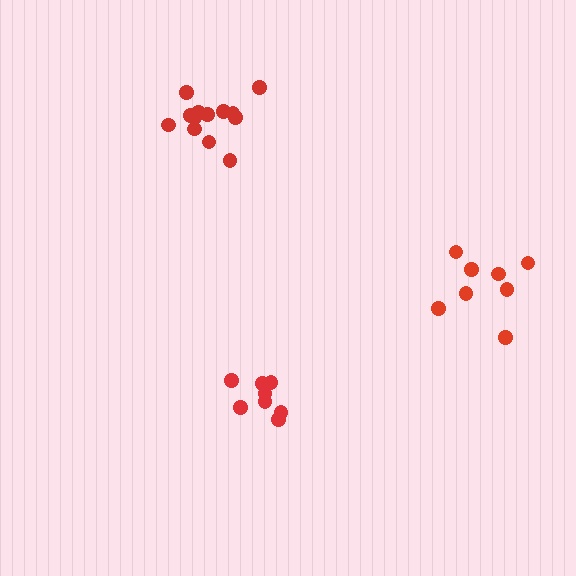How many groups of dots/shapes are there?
There are 3 groups.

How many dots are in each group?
Group 1: 13 dots, Group 2: 8 dots, Group 3: 8 dots (29 total).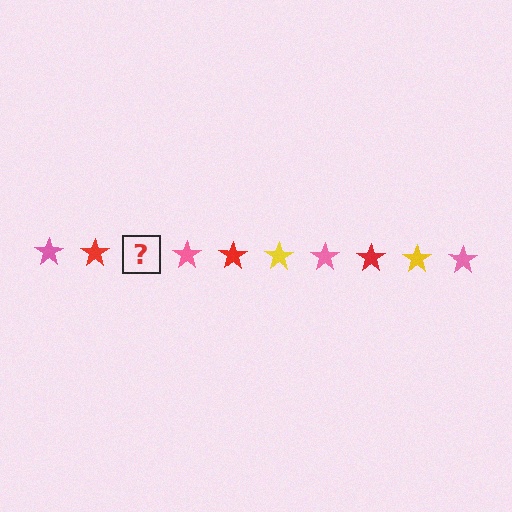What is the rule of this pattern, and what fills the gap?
The rule is that the pattern cycles through pink, red, yellow stars. The gap should be filled with a yellow star.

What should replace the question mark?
The question mark should be replaced with a yellow star.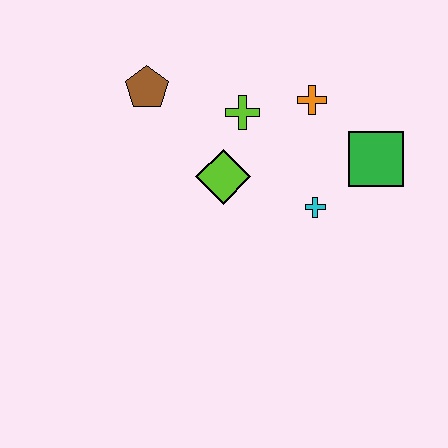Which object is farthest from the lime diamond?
The green square is farthest from the lime diamond.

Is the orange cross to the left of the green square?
Yes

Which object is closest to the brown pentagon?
The lime cross is closest to the brown pentagon.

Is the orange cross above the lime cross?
Yes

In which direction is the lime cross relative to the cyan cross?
The lime cross is above the cyan cross.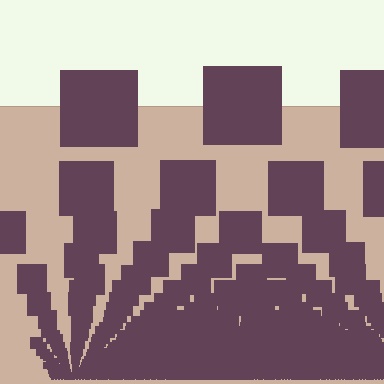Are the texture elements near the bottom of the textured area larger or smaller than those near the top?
Smaller. The gradient is inverted — elements near the bottom are smaller and denser.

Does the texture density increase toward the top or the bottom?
Density increases toward the bottom.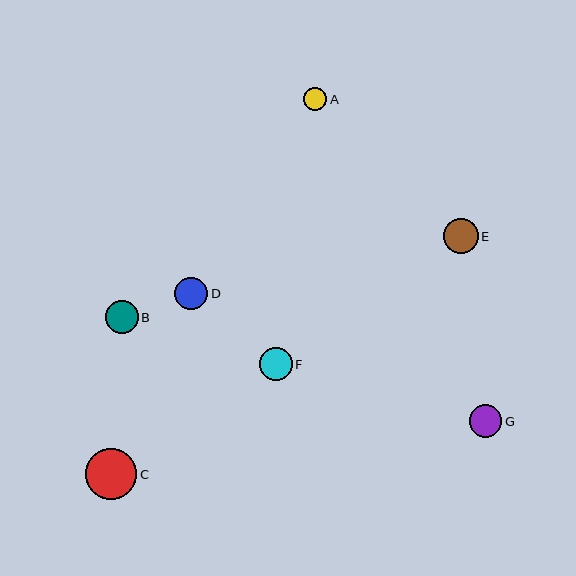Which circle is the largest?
Circle C is the largest with a size of approximately 51 pixels.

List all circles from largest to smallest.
From largest to smallest: C, E, B, F, D, G, A.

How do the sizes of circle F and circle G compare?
Circle F and circle G are approximately the same size.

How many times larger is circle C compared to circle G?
Circle C is approximately 1.6 times the size of circle G.